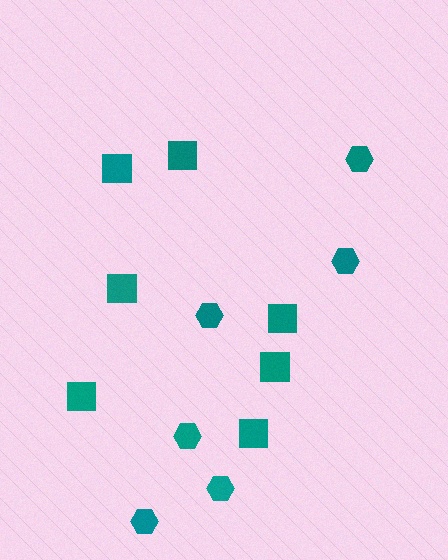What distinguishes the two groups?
There are 2 groups: one group of squares (7) and one group of hexagons (6).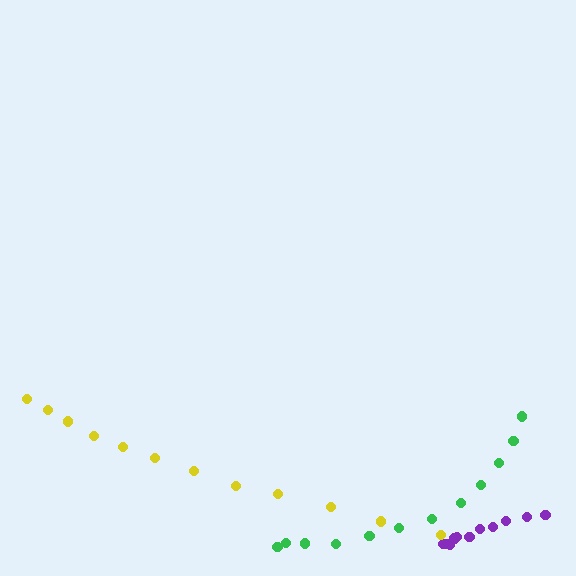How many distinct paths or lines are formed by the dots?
There are 3 distinct paths.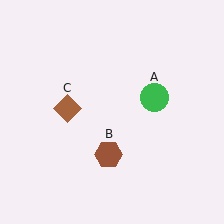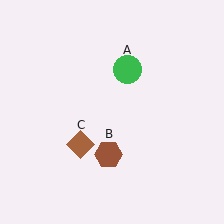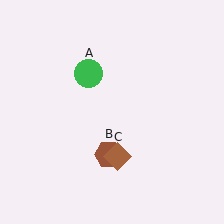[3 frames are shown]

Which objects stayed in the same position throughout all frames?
Brown hexagon (object B) remained stationary.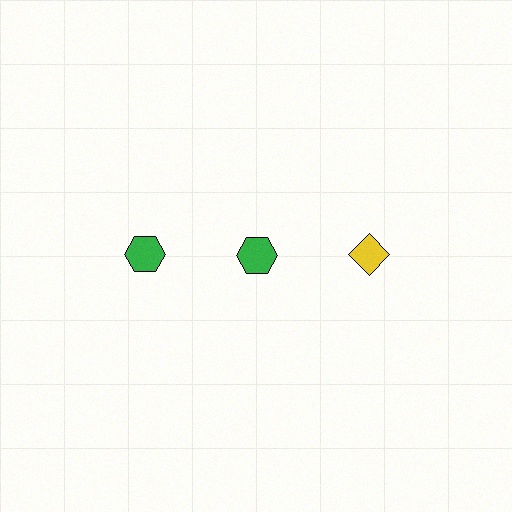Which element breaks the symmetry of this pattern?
The yellow diamond in the top row, center column breaks the symmetry. All other shapes are green hexagons.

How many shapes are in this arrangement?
There are 3 shapes arranged in a grid pattern.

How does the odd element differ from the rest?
It differs in both color (yellow instead of green) and shape (diamond instead of hexagon).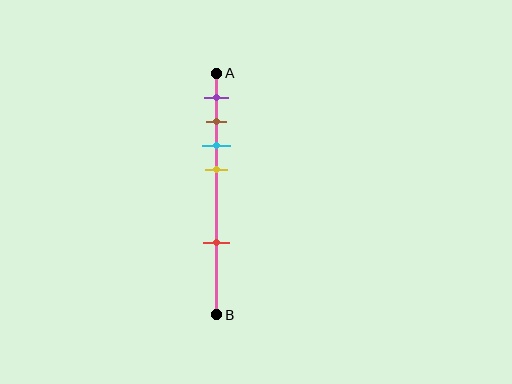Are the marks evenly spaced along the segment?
No, the marks are not evenly spaced.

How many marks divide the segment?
There are 5 marks dividing the segment.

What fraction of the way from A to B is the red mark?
The red mark is approximately 70% (0.7) of the way from A to B.